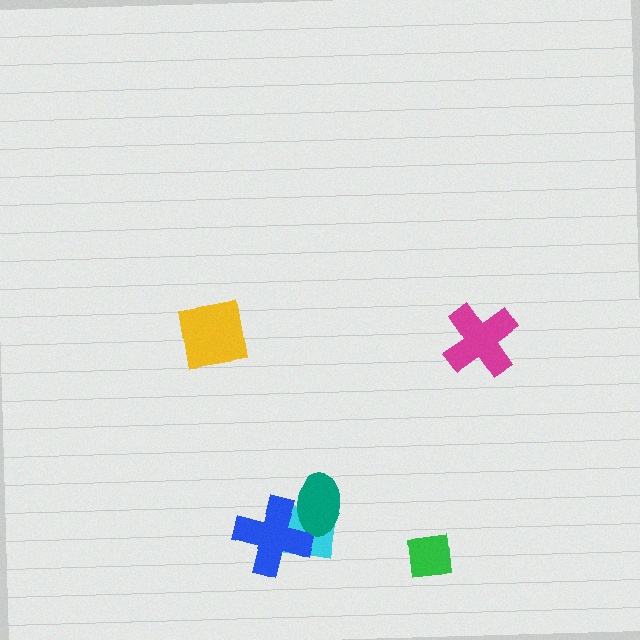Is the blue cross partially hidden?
Yes, it is partially covered by another shape.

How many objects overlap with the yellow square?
0 objects overlap with the yellow square.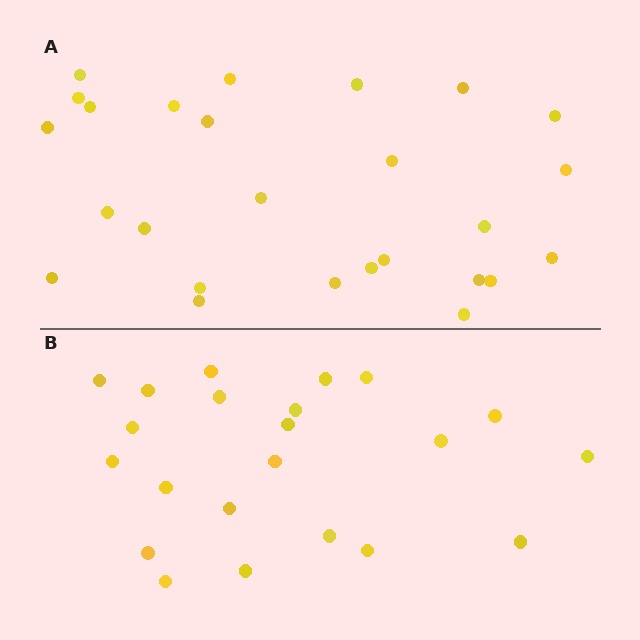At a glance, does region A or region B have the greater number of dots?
Region A (the top region) has more dots.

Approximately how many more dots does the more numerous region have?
Region A has about 4 more dots than region B.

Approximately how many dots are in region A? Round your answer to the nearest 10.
About 30 dots. (The exact count is 26, which rounds to 30.)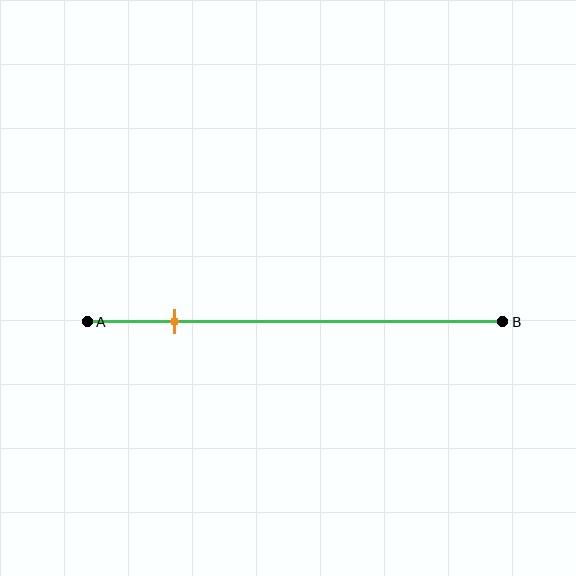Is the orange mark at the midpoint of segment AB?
No, the mark is at about 20% from A, not at the 50% midpoint.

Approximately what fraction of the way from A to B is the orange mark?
The orange mark is approximately 20% of the way from A to B.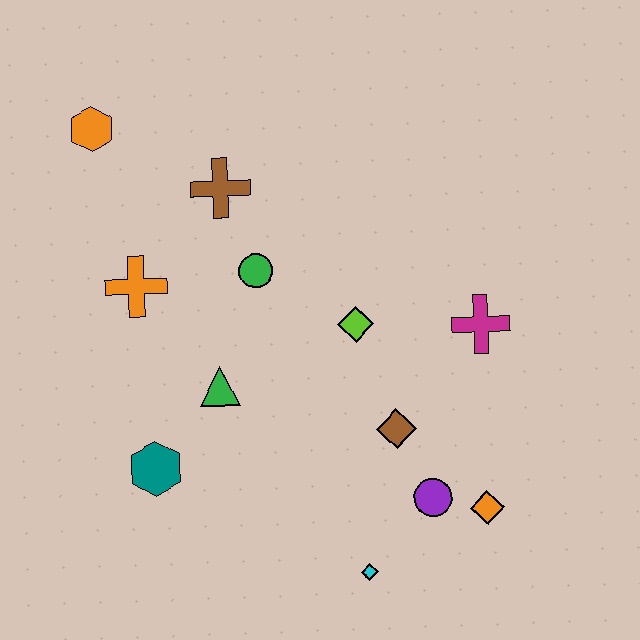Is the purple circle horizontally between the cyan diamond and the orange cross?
No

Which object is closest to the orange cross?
The green circle is closest to the orange cross.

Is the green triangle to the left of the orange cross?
No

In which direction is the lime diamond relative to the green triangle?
The lime diamond is to the right of the green triangle.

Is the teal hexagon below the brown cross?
Yes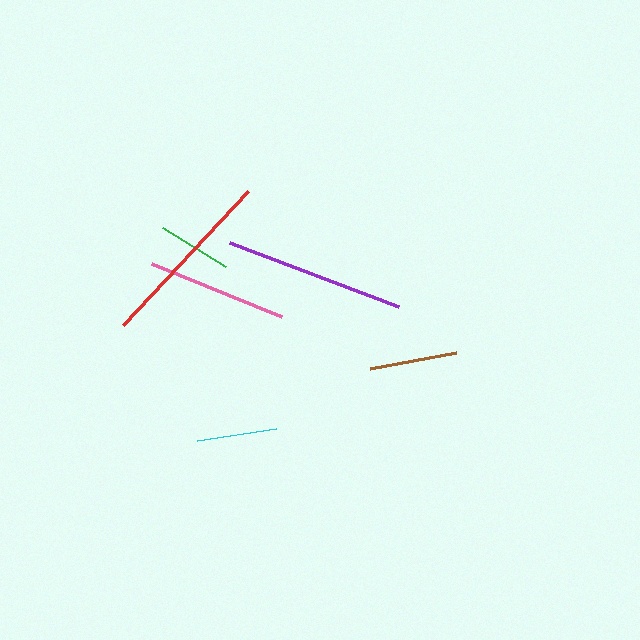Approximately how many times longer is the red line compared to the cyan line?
The red line is approximately 2.3 times the length of the cyan line.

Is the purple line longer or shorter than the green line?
The purple line is longer than the green line.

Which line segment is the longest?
The red line is the longest at approximately 184 pixels.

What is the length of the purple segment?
The purple segment is approximately 180 pixels long.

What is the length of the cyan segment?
The cyan segment is approximately 80 pixels long.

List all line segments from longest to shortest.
From longest to shortest: red, purple, pink, brown, cyan, green.